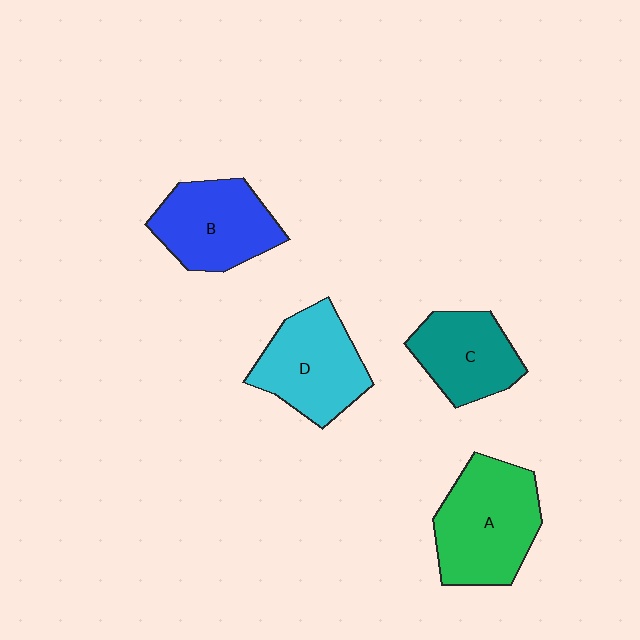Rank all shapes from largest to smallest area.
From largest to smallest: A (green), D (cyan), B (blue), C (teal).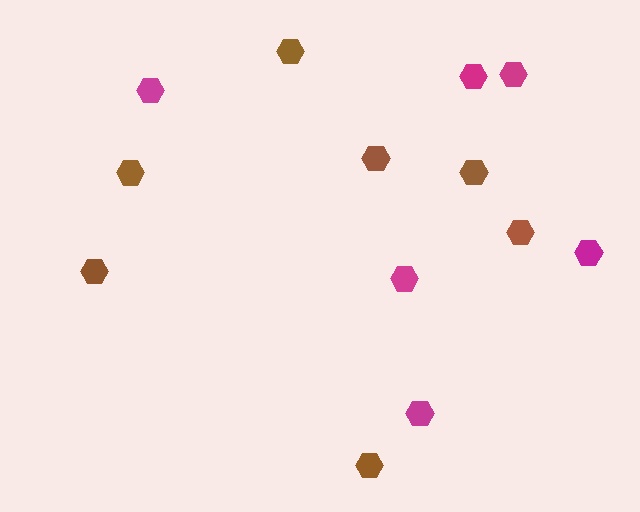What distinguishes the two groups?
There are 2 groups: one group of magenta hexagons (6) and one group of brown hexagons (7).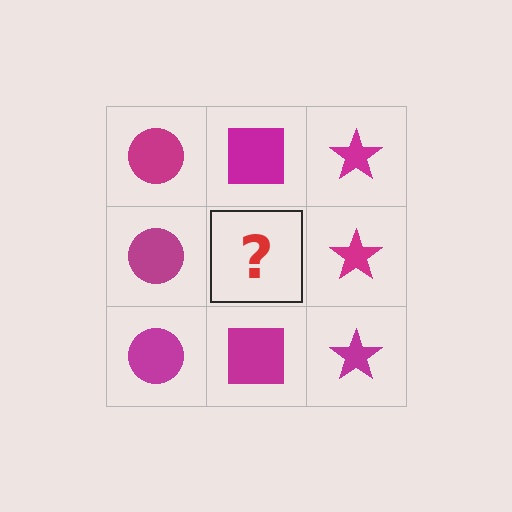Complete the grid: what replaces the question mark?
The question mark should be replaced with a magenta square.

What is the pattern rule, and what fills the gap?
The rule is that each column has a consistent shape. The gap should be filled with a magenta square.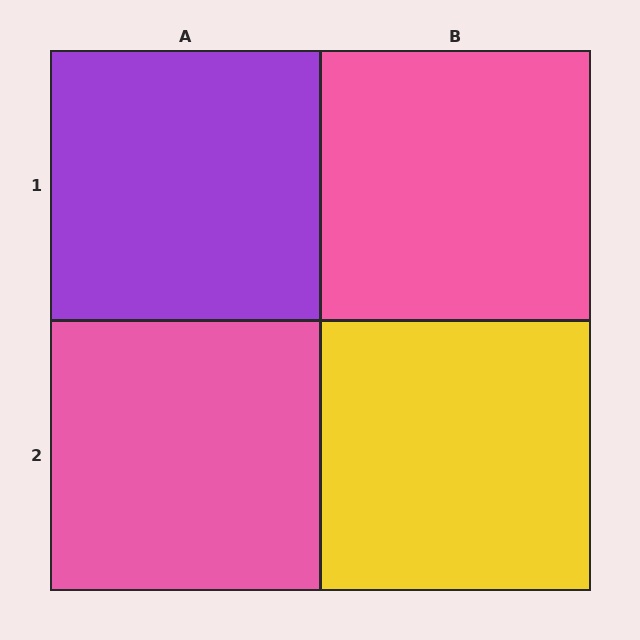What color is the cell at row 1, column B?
Pink.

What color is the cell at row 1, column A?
Purple.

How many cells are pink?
2 cells are pink.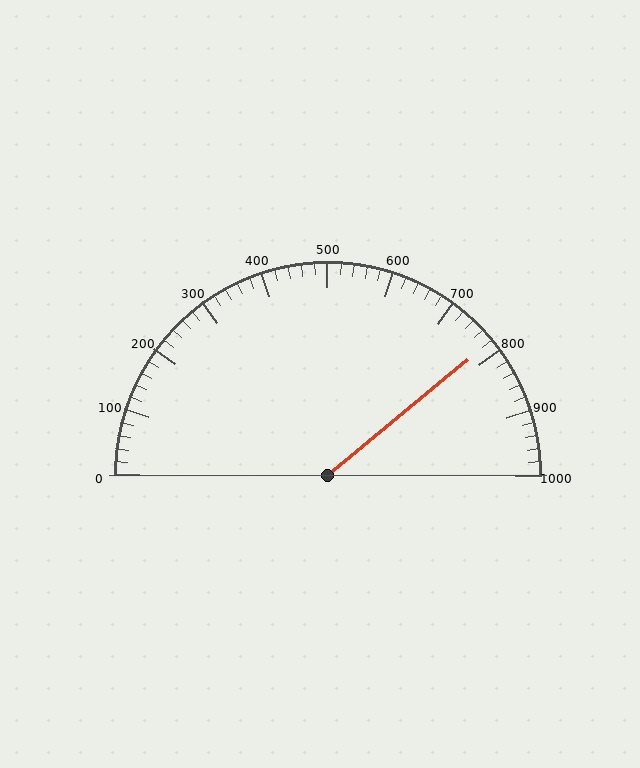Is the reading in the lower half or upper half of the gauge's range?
The reading is in the upper half of the range (0 to 1000).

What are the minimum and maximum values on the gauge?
The gauge ranges from 0 to 1000.